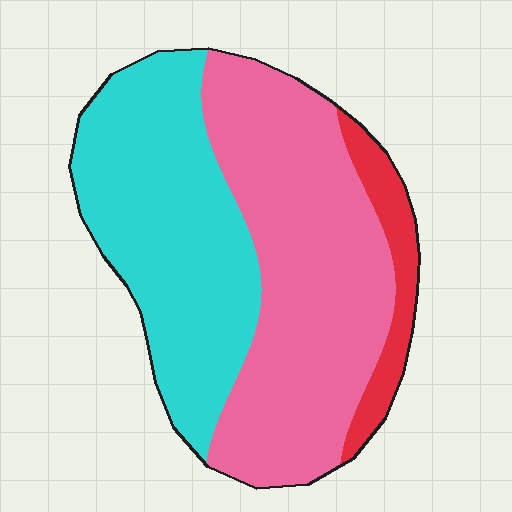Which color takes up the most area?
Pink, at roughly 50%.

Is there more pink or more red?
Pink.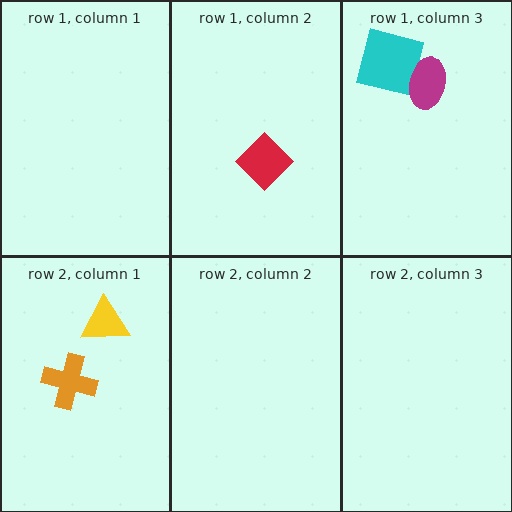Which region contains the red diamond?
The row 1, column 2 region.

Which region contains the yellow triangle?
The row 2, column 1 region.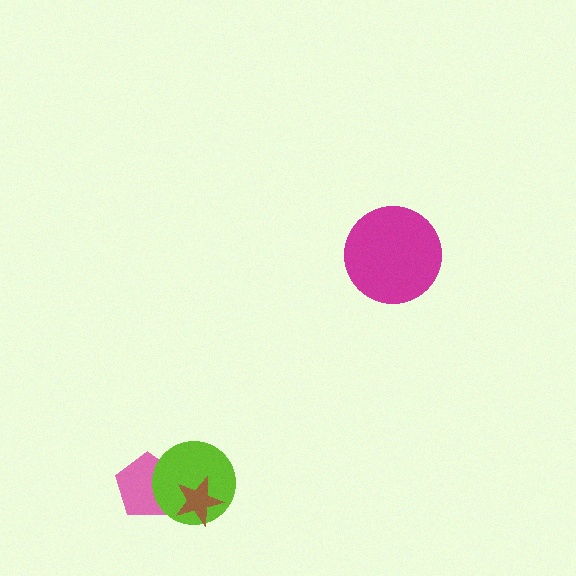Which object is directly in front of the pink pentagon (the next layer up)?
The lime circle is directly in front of the pink pentagon.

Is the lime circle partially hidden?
Yes, it is partially covered by another shape.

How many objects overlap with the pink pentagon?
2 objects overlap with the pink pentagon.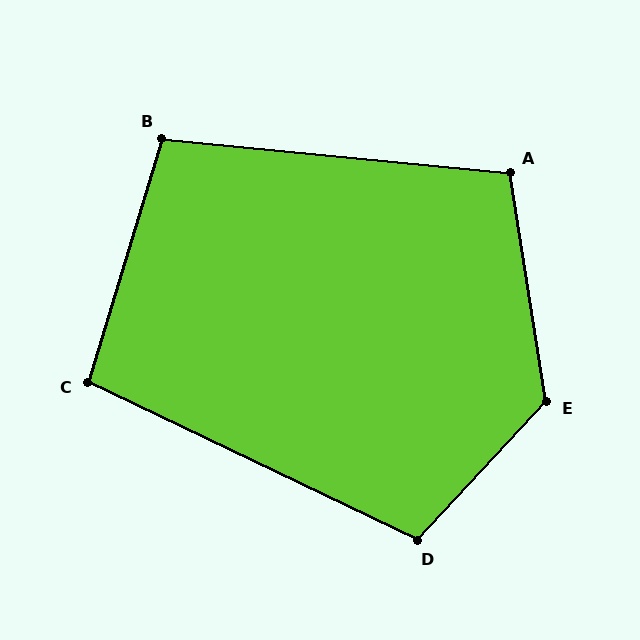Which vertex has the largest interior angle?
E, at approximately 128 degrees.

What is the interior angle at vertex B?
Approximately 101 degrees (obtuse).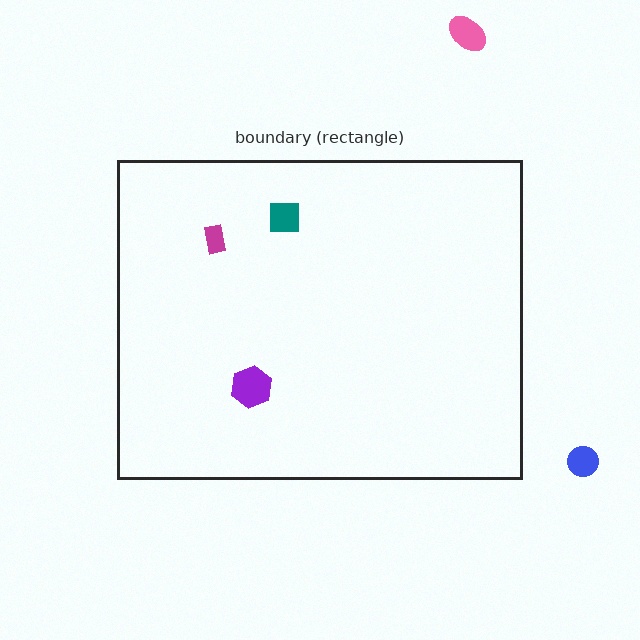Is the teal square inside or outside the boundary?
Inside.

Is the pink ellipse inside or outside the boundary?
Outside.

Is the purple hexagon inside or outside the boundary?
Inside.